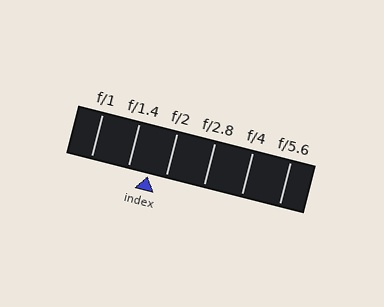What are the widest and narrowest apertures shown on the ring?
The widest aperture shown is f/1 and the narrowest is f/5.6.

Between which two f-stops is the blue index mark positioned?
The index mark is between f/1.4 and f/2.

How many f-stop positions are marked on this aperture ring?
There are 6 f-stop positions marked.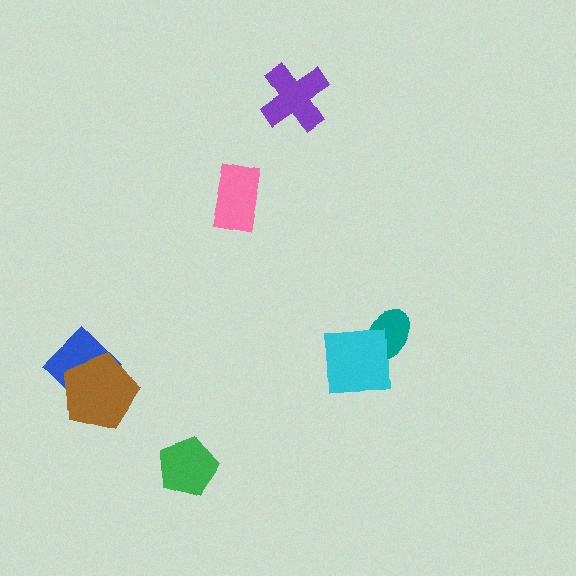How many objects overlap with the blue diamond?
1 object overlaps with the blue diamond.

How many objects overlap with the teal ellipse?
1 object overlaps with the teal ellipse.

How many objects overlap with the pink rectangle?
0 objects overlap with the pink rectangle.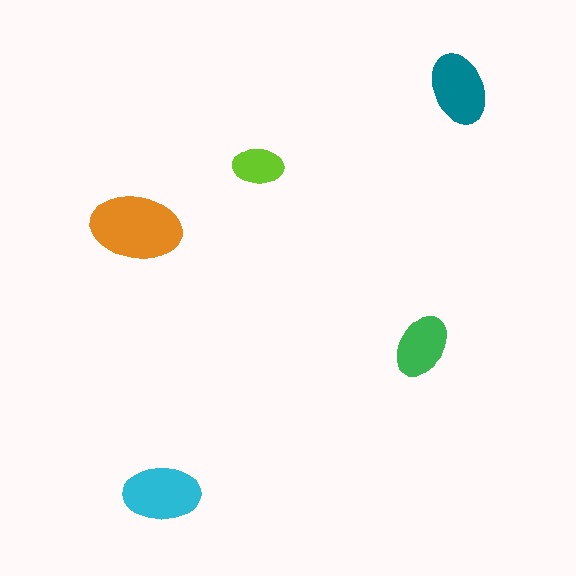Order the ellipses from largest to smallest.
the orange one, the cyan one, the teal one, the green one, the lime one.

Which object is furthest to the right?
The teal ellipse is rightmost.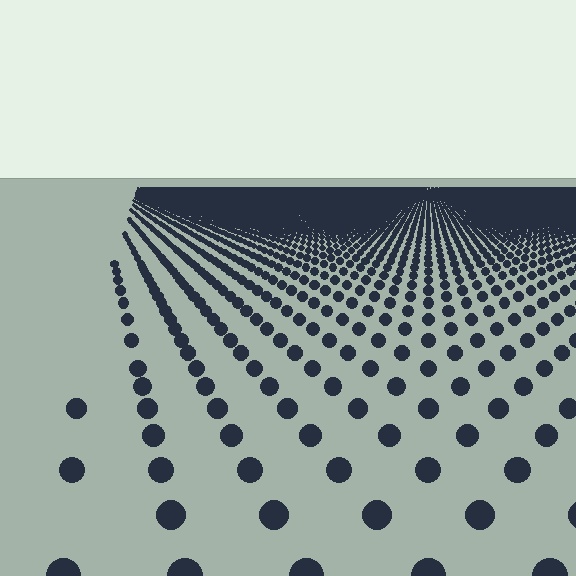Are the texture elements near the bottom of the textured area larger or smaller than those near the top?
Larger. Near the bottom, elements are closer to the viewer and appear at a bigger on-screen size.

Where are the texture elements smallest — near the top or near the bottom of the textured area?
Near the top.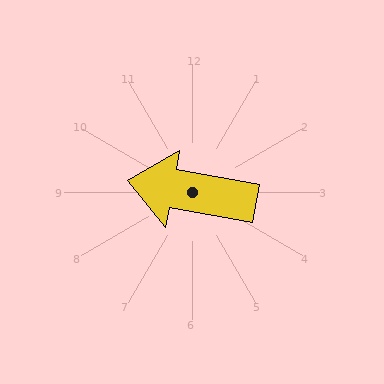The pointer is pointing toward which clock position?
Roughly 9 o'clock.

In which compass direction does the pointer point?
West.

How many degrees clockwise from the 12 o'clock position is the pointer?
Approximately 280 degrees.